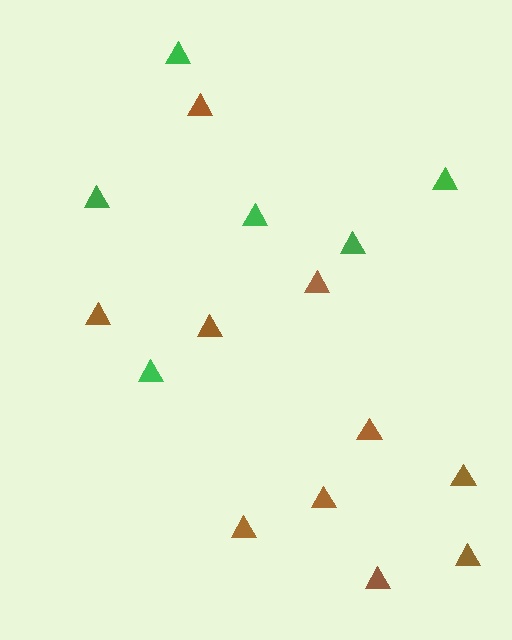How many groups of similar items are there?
There are 2 groups: one group of brown triangles (10) and one group of green triangles (6).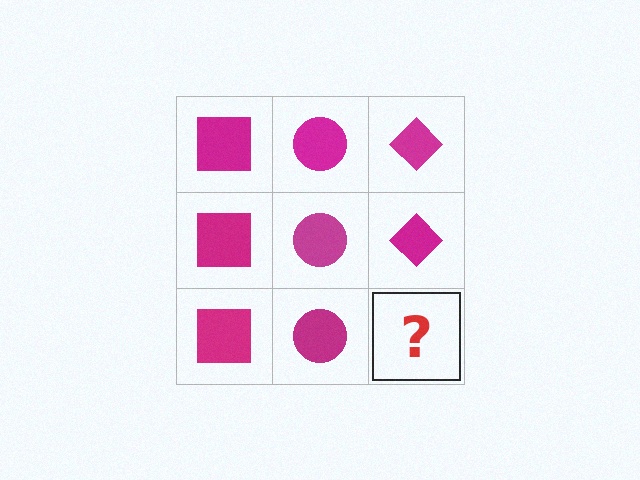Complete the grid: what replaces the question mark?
The question mark should be replaced with a magenta diamond.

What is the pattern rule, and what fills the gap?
The rule is that each column has a consistent shape. The gap should be filled with a magenta diamond.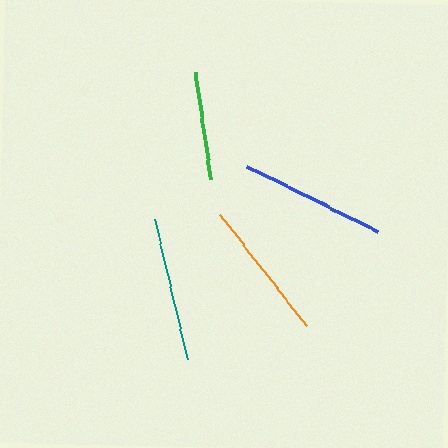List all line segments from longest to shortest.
From longest to shortest: blue, teal, orange, green.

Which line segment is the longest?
The blue line is the longest at approximately 146 pixels.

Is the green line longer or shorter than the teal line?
The teal line is longer than the green line.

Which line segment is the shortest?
The green line is the shortest at approximately 108 pixels.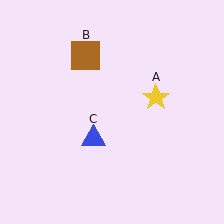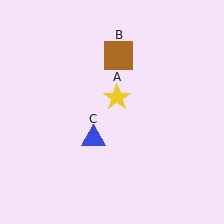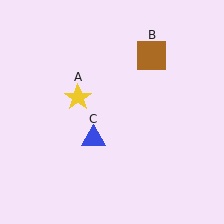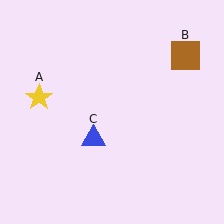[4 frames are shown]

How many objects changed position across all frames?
2 objects changed position: yellow star (object A), brown square (object B).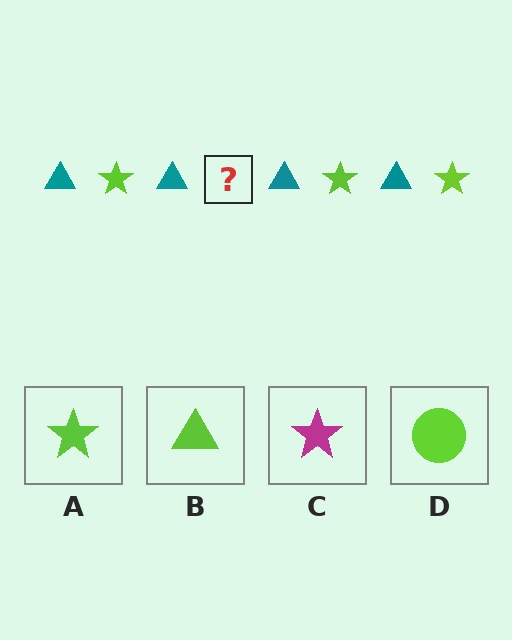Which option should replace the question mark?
Option A.